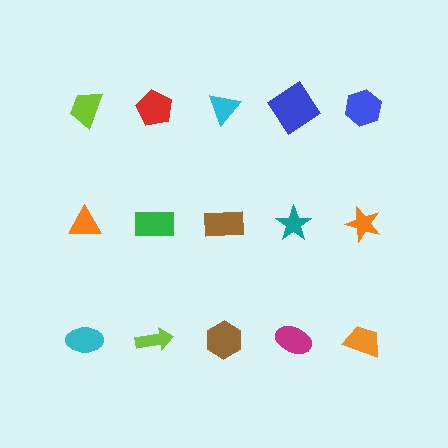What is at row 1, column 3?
A cyan triangle.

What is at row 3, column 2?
A lime arrow.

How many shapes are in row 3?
5 shapes.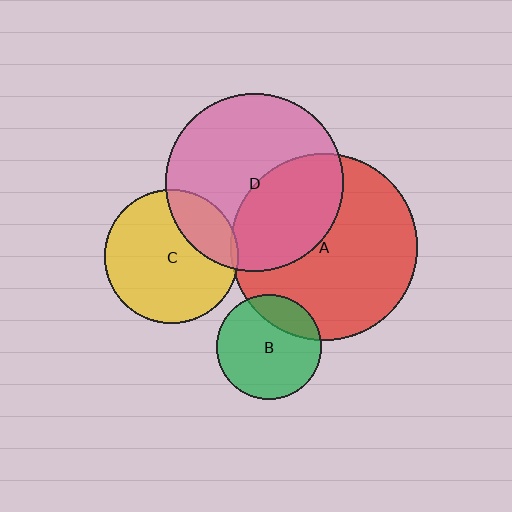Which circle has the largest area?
Circle A (red).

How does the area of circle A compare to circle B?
Approximately 3.2 times.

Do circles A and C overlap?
Yes.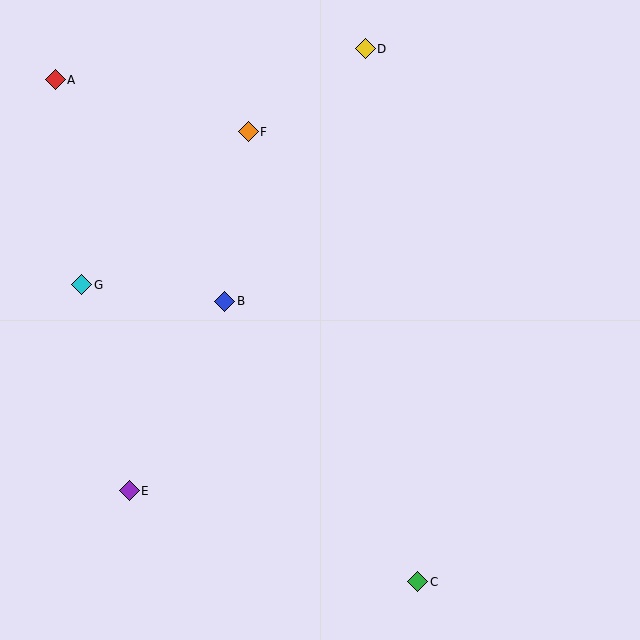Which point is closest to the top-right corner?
Point D is closest to the top-right corner.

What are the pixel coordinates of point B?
Point B is at (225, 301).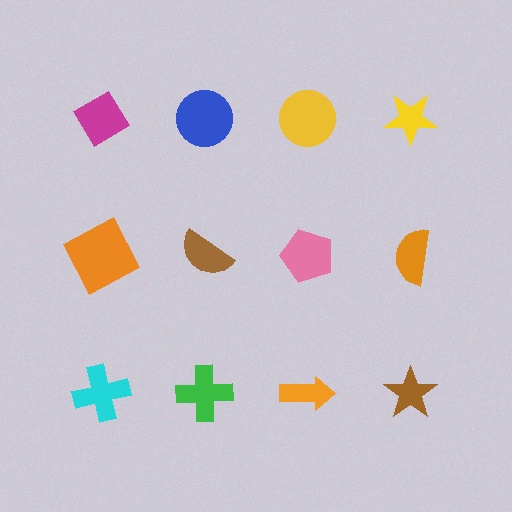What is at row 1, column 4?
A yellow star.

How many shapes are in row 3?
4 shapes.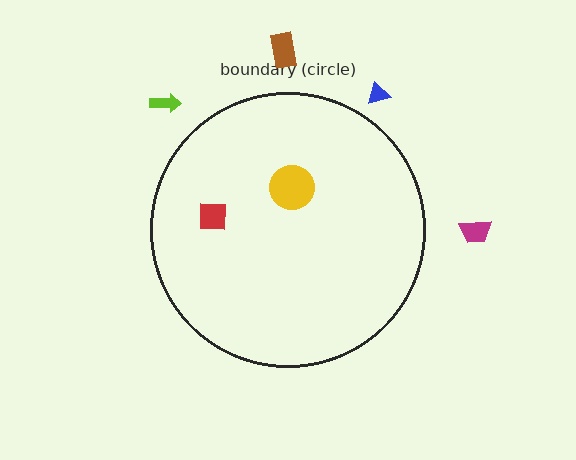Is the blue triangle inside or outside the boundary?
Outside.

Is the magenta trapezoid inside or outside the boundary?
Outside.